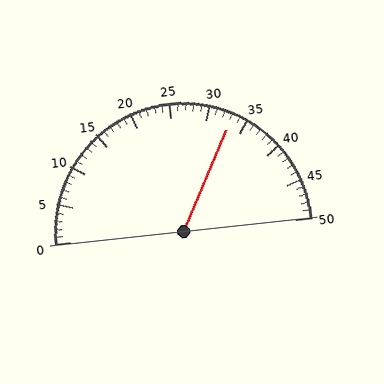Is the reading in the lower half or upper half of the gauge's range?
The reading is in the upper half of the range (0 to 50).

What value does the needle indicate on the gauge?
The needle indicates approximately 33.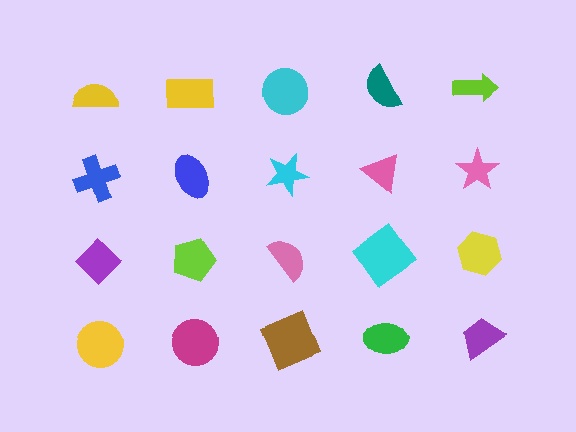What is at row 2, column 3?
A cyan star.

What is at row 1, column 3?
A cyan circle.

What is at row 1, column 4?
A teal semicircle.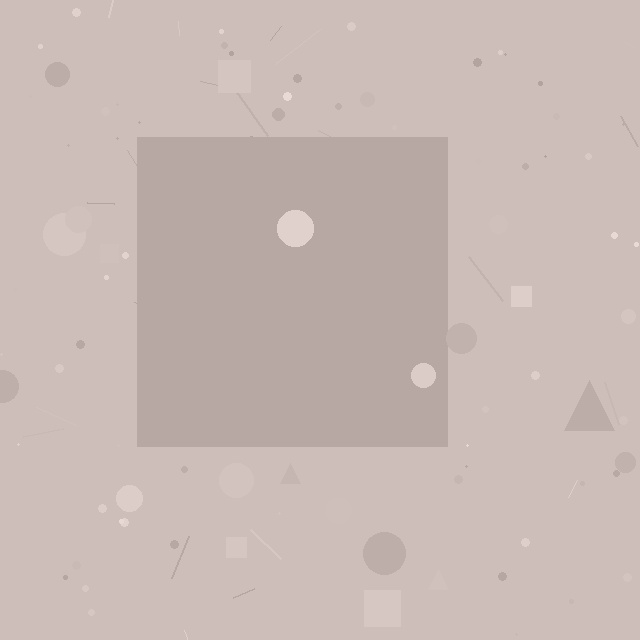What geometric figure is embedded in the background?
A square is embedded in the background.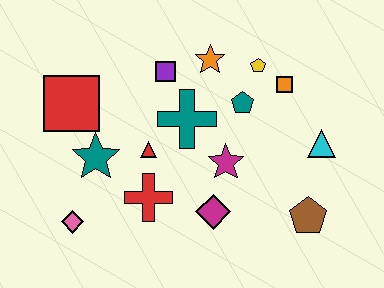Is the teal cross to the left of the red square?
No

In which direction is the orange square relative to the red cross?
The orange square is to the right of the red cross.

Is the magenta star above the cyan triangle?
No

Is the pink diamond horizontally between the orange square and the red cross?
No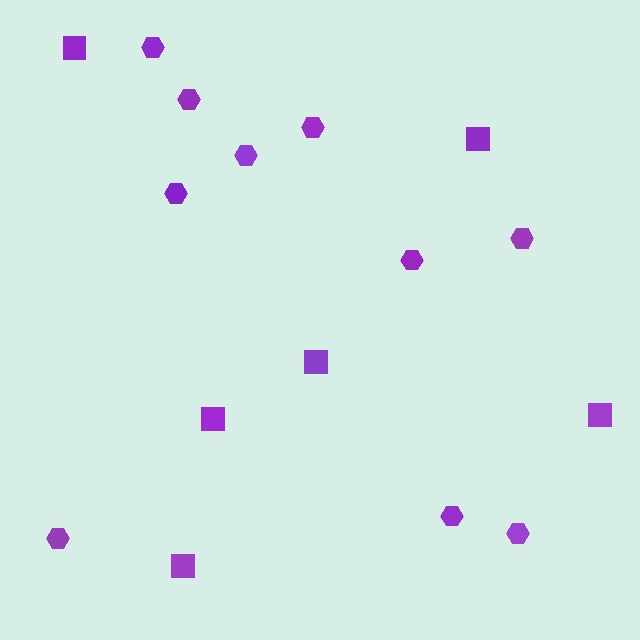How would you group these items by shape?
There are 2 groups: one group of hexagons (10) and one group of squares (6).